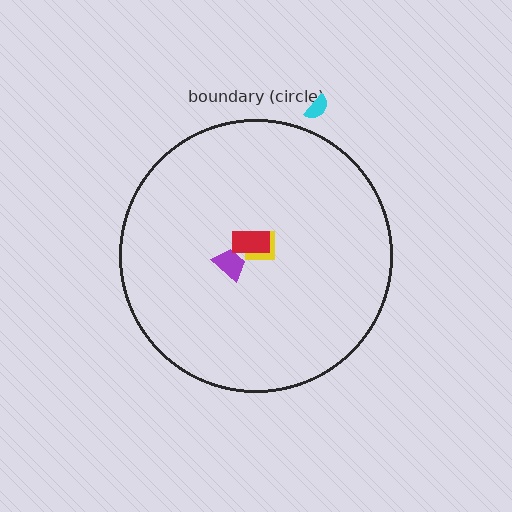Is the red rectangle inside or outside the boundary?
Inside.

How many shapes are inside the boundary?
3 inside, 1 outside.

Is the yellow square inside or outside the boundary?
Inside.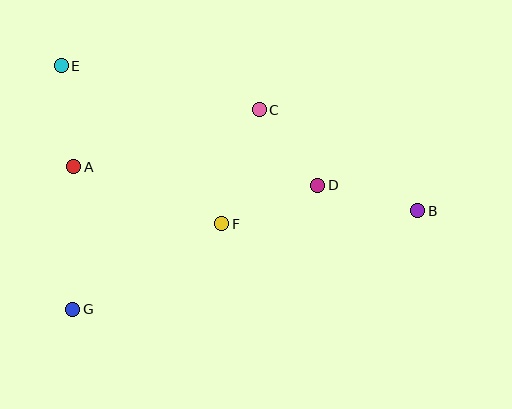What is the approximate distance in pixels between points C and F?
The distance between C and F is approximately 120 pixels.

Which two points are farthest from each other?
Points B and E are farthest from each other.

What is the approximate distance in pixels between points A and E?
The distance between A and E is approximately 102 pixels.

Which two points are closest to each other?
Points C and D are closest to each other.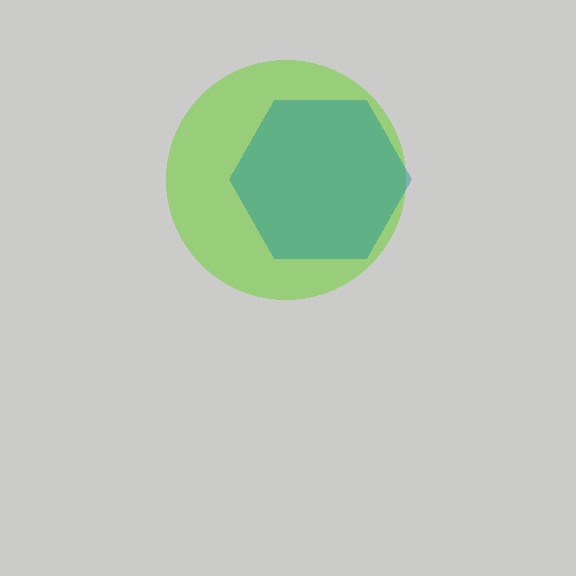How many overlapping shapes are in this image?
There are 2 overlapping shapes in the image.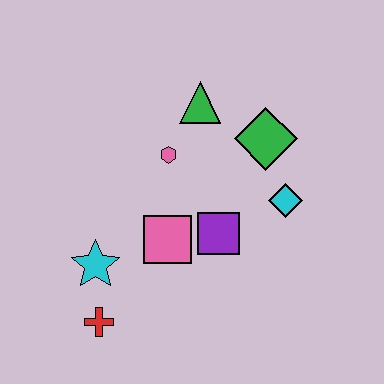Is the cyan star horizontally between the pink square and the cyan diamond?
No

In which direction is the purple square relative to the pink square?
The purple square is to the right of the pink square.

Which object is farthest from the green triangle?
The red cross is farthest from the green triangle.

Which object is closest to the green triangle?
The pink hexagon is closest to the green triangle.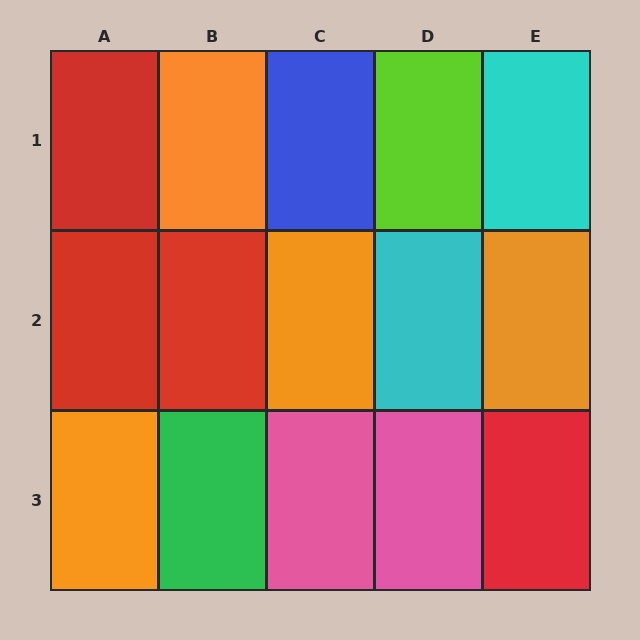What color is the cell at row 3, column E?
Red.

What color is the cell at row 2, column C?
Orange.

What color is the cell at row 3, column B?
Green.